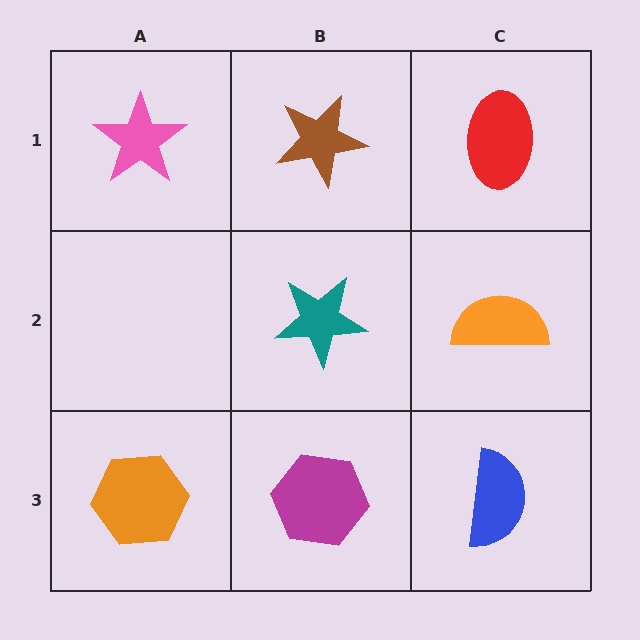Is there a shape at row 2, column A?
No, that cell is empty.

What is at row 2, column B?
A teal star.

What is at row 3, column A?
An orange hexagon.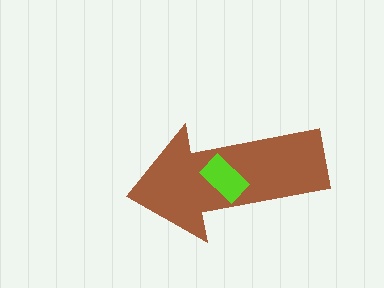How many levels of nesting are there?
2.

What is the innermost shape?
The lime rectangle.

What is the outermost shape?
The brown arrow.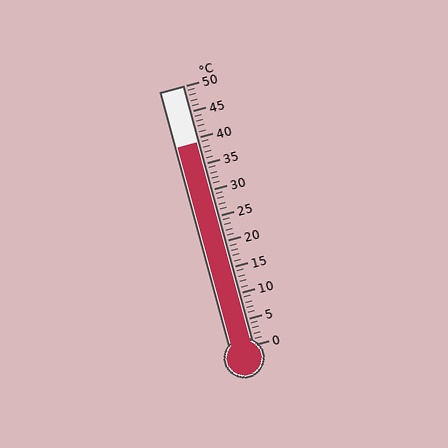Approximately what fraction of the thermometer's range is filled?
The thermometer is filled to approximately 80% of its range.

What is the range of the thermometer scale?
The thermometer scale ranges from 0°C to 50°C.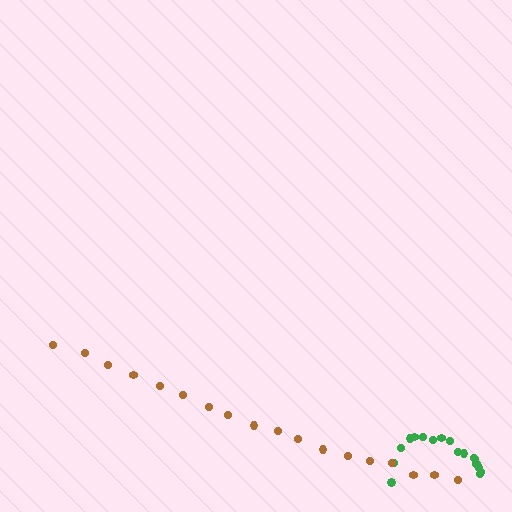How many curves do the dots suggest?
There are 2 distinct paths.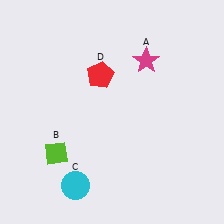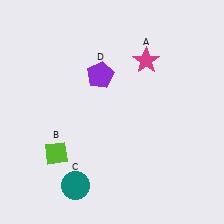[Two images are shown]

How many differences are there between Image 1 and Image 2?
There are 2 differences between the two images.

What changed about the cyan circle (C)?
In Image 1, C is cyan. In Image 2, it changed to teal.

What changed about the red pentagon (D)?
In Image 1, D is red. In Image 2, it changed to purple.